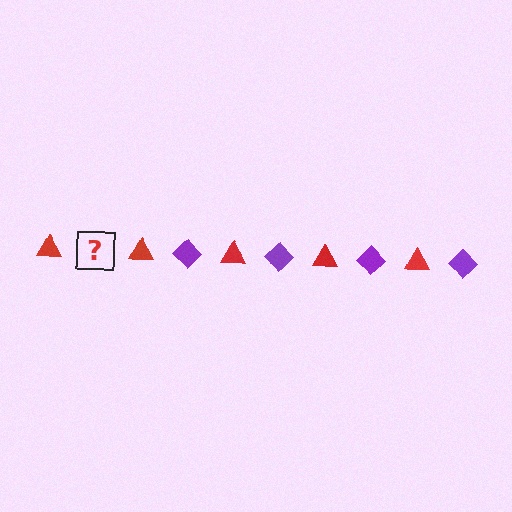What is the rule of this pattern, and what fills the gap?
The rule is that the pattern alternates between red triangle and purple diamond. The gap should be filled with a purple diamond.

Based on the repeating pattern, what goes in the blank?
The blank should be a purple diamond.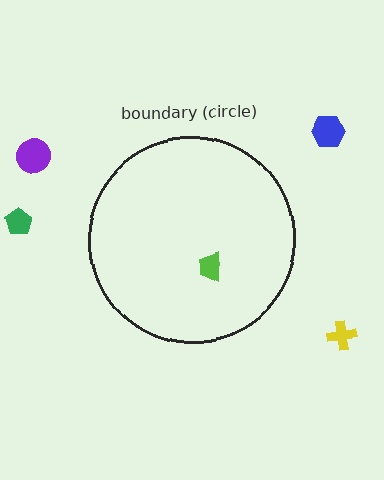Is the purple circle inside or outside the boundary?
Outside.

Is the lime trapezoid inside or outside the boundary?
Inside.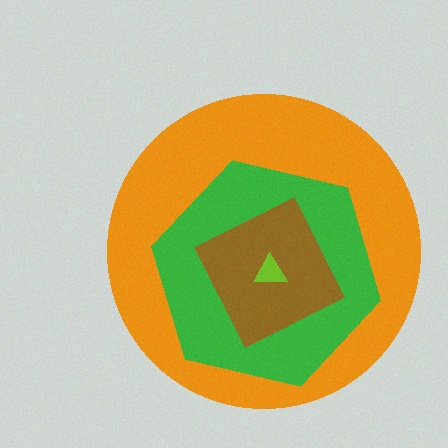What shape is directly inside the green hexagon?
The brown diamond.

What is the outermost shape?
The orange circle.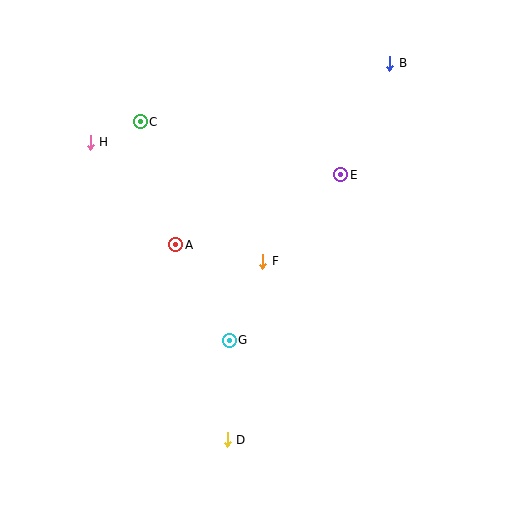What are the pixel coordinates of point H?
Point H is at (90, 142).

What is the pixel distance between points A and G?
The distance between A and G is 109 pixels.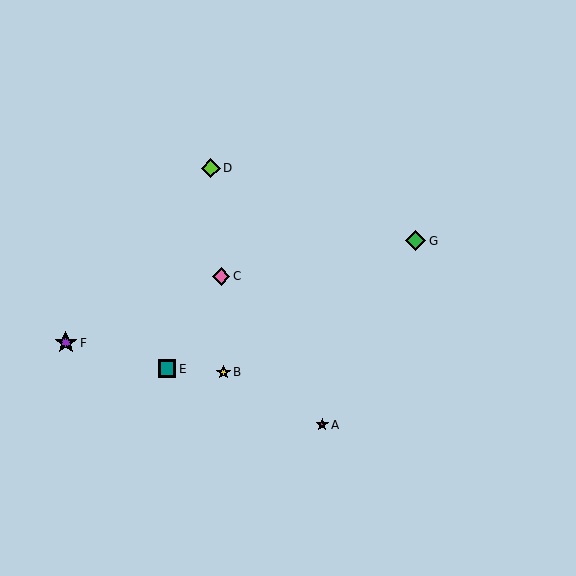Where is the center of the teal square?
The center of the teal square is at (167, 369).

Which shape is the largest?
The purple star (labeled F) is the largest.